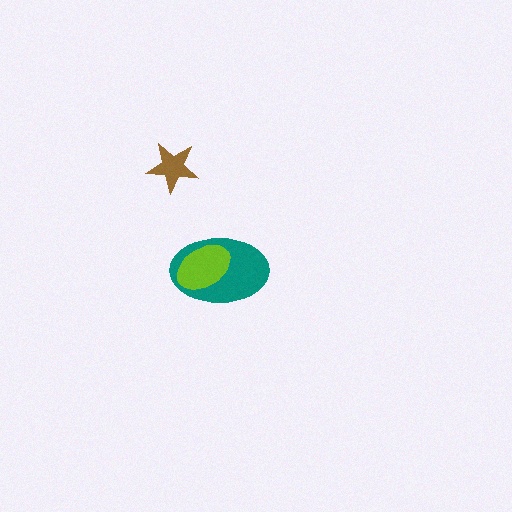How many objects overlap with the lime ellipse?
1 object overlaps with the lime ellipse.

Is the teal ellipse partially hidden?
Yes, it is partially covered by another shape.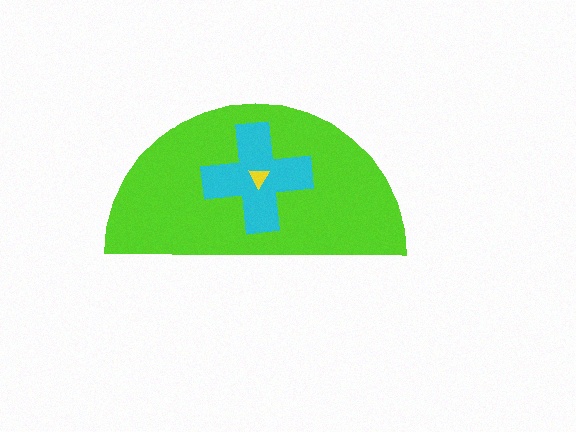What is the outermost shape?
The lime semicircle.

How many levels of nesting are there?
3.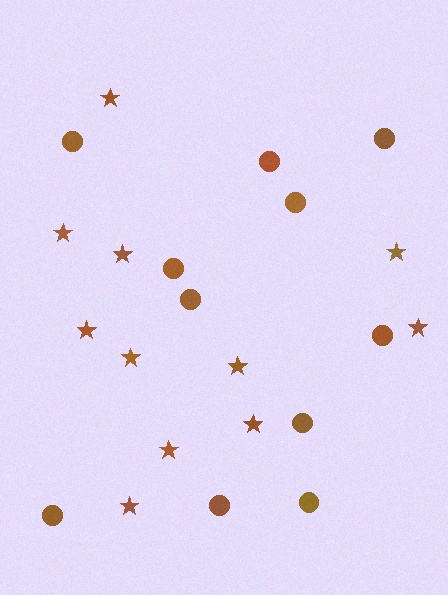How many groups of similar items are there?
There are 2 groups: one group of stars (11) and one group of circles (11).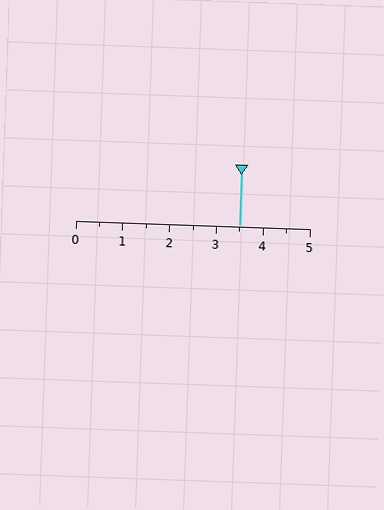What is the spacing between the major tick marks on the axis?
The major ticks are spaced 1 apart.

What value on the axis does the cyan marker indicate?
The marker indicates approximately 3.5.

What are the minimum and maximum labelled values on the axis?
The axis runs from 0 to 5.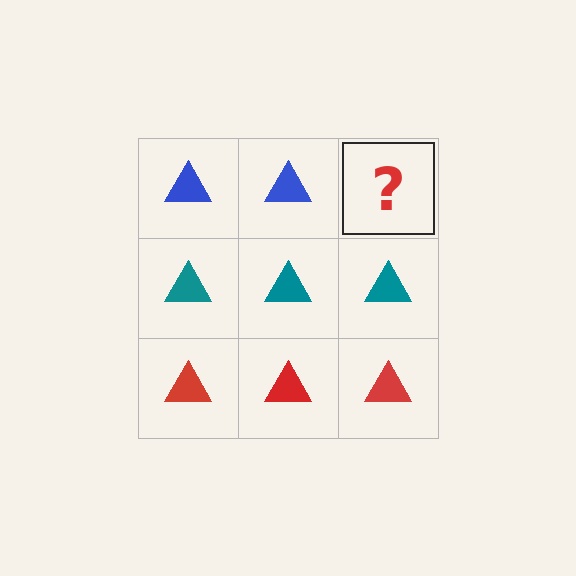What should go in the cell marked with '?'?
The missing cell should contain a blue triangle.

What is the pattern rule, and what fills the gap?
The rule is that each row has a consistent color. The gap should be filled with a blue triangle.